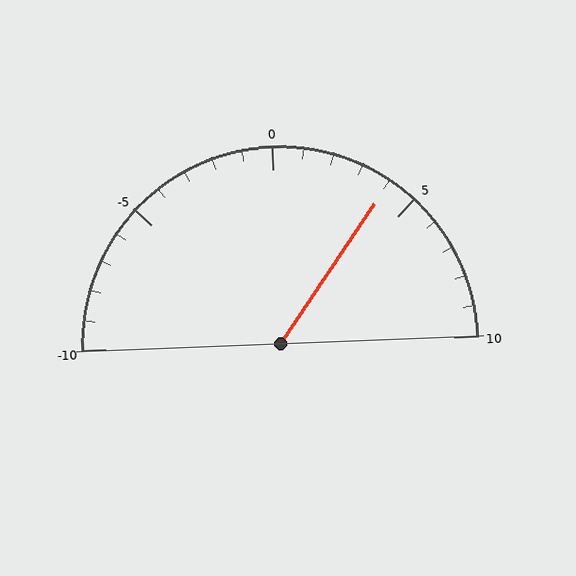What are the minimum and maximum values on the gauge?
The gauge ranges from -10 to 10.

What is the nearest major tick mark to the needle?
The nearest major tick mark is 5.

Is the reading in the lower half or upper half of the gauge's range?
The reading is in the upper half of the range (-10 to 10).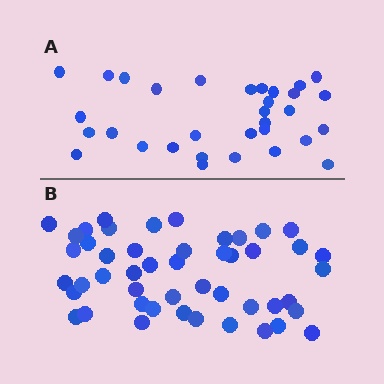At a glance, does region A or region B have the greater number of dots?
Region B (the bottom region) has more dots.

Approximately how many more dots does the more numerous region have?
Region B has approximately 15 more dots than region A.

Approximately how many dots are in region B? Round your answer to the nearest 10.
About 50 dots. (The exact count is 48, which rounds to 50.)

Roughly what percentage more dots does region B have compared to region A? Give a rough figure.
About 50% more.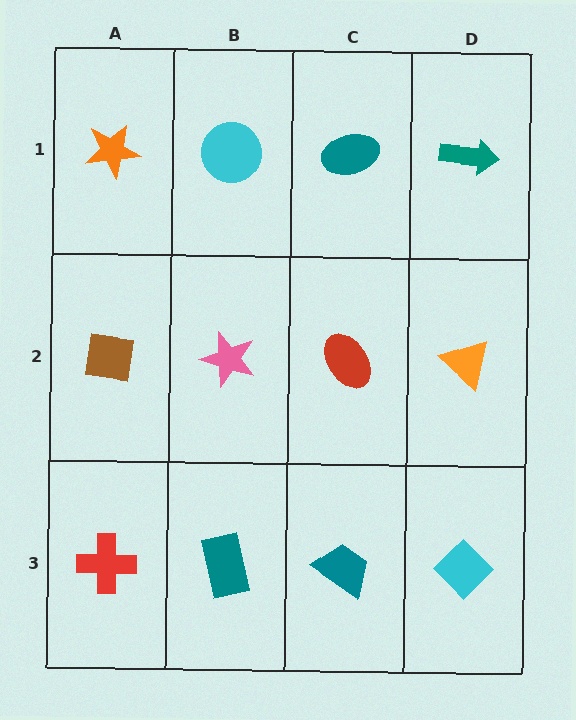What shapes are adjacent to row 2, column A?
An orange star (row 1, column A), a red cross (row 3, column A), a pink star (row 2, column B).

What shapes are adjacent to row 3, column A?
A brown square (row 2, column A), a teal rectangle (row 3, column B).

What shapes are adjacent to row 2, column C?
A teal ellipse (row 1, column C), a teal trapezoid (row 3, column C), a pink star (row 2, column B), an orange triangle (row 2, column D).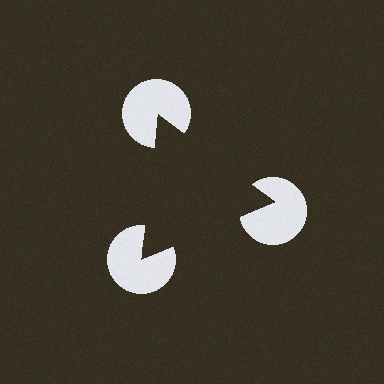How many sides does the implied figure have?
3 sides.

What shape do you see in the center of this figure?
An illusory triangle — its edges are inferred from the aligned wedge cuts in the pac-man discs, not physically drawn.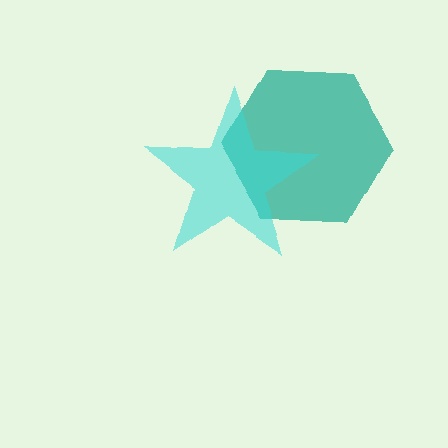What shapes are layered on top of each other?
The layered shapes are: a teal hexagon, a cyan star.